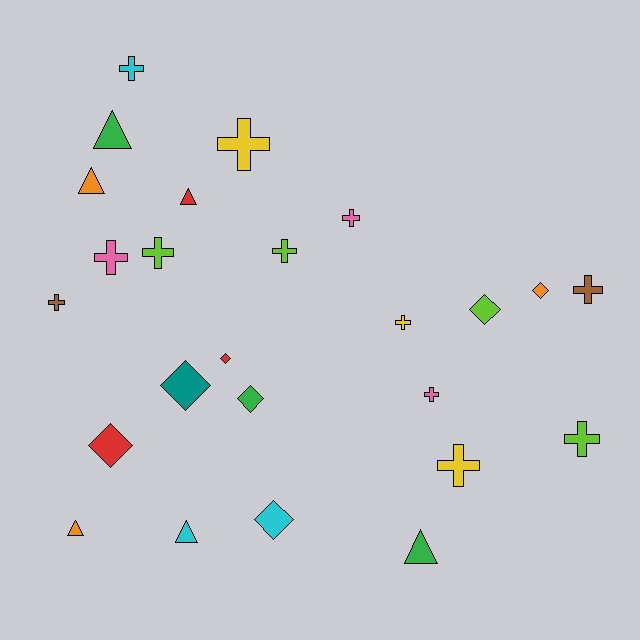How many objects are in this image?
There are 25 objects.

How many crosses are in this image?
There are 12 crosses.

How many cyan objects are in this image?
There are 3 cyan objects.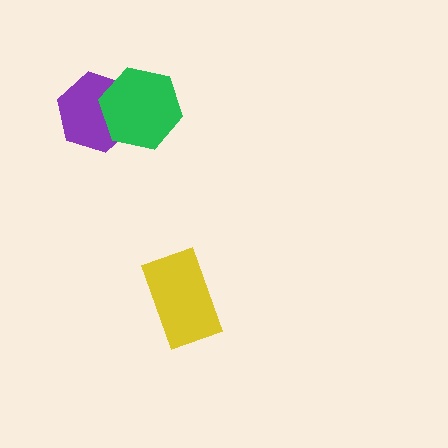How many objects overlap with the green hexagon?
1 object overlaps with the green hexagon.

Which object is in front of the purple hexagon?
The green hexagon is in front of the purple hexagon.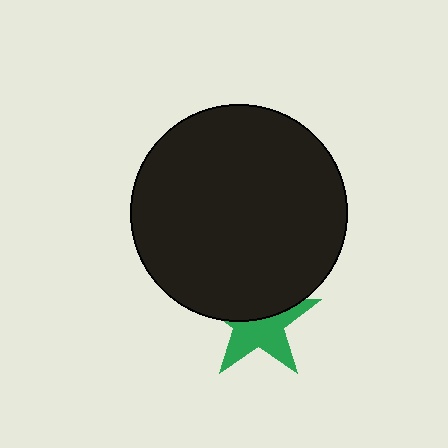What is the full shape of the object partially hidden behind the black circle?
The partially hidden object is a green star.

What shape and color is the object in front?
The object in front is a black circle.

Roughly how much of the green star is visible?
About half of it is visible (roughly 54%).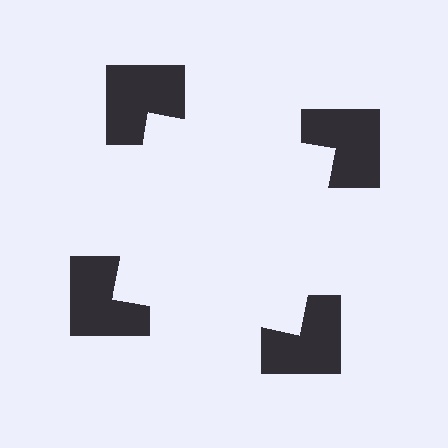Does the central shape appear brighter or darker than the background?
It typically appears slightly brighter than the background, even though no actual brightness change is drawn.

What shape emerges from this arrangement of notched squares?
An illusory square — its edges are inferred from the aligned wedge cuts in the notched squares, not physically drawn.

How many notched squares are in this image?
There are 4 — one at each vertex of the illusory square.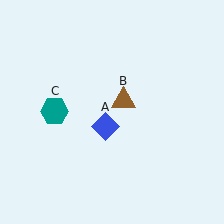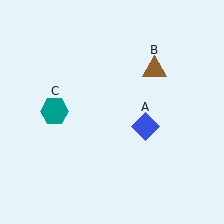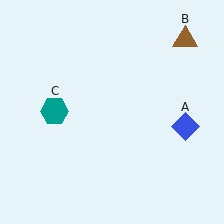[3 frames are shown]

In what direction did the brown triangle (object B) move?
The brown triangle (object B) moved up and to the right.